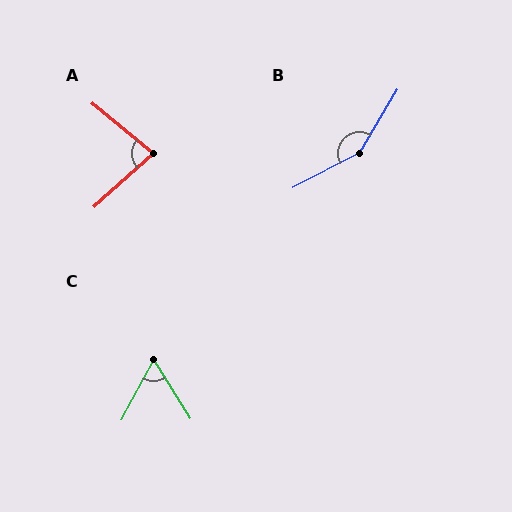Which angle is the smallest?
C, at approximately 60 degrees.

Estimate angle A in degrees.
Approximately 81 degrees.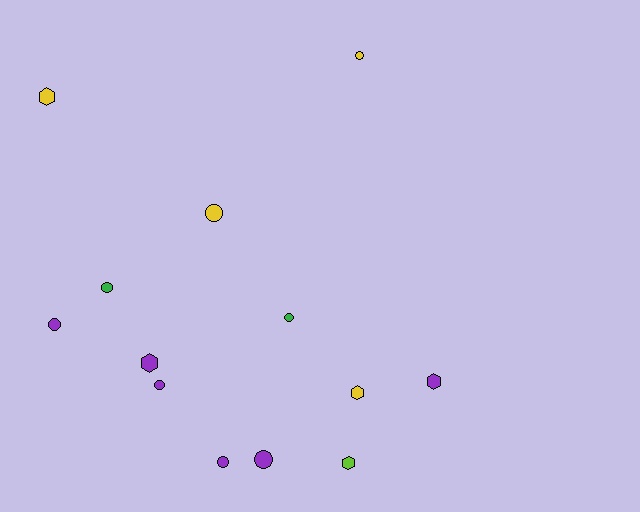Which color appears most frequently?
Purple, with 6 objects.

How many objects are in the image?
There are 13 objects.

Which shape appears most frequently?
Circle, with 8 objects.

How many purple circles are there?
There are 4 purple circles.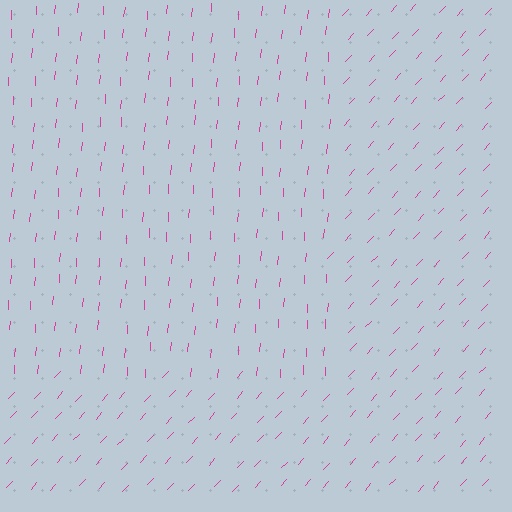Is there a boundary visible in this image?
Yes, there is a texture boundary formed by a change in line orientation.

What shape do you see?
I see a rectangle.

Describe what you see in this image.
The image is filled with small magenta line segments. A rectangle region in the image has lines oriented differently from the surrounding lines, creating a visible texture boundary.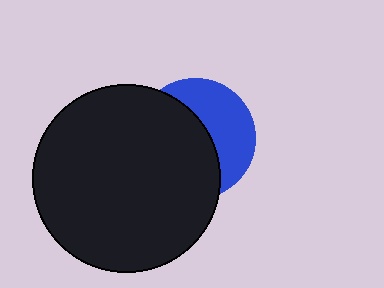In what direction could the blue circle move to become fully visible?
The blue circle could move right. That would shift it out from behind the black circle entirely.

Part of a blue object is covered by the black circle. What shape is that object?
It is a circle.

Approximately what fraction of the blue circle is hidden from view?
Roughly 58% of the blue circle is hidden behind the black circle.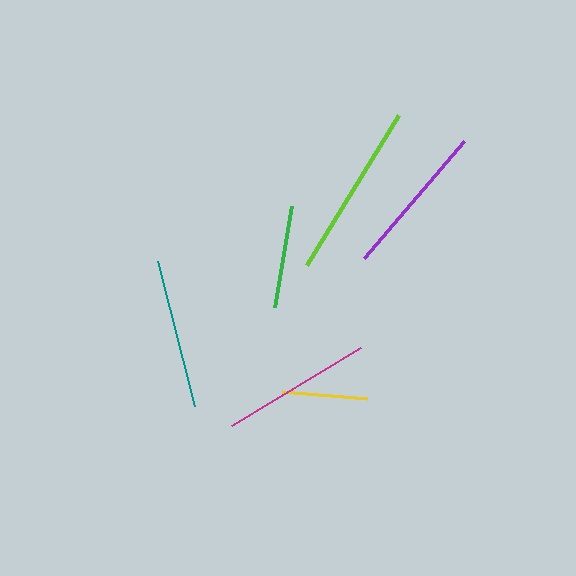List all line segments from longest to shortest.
From longest to shortest: lime, purple, magenta, teal, green, yellow.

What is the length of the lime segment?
The lime segment is approximately 176 pixels long.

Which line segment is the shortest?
The yellow line is the shortest at approximately 86 pixels.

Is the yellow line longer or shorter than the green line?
The green line is longer than the yellow line.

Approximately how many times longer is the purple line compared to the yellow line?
The purple line is approximately 1.8 times the length of the yellow line.